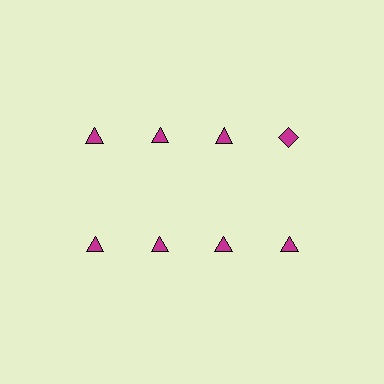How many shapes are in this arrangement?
There are 8 shapes arranged in a grid pattern.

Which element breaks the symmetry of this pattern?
The magenta diamond in the top row, second from right column breaks the symmetry. All other shapes are magenta triangles.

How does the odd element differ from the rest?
It has a different shape: diamond instead of triangle.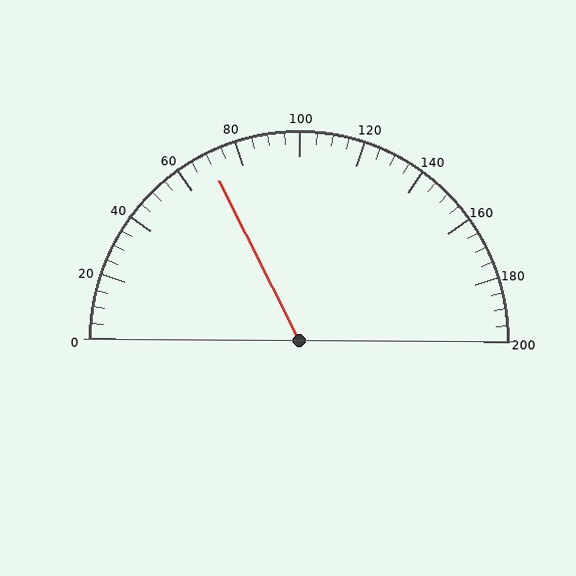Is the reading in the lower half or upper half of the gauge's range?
The reading is in the lower half of the range (0 to 200).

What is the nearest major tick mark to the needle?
The nearest major tick mark is 80.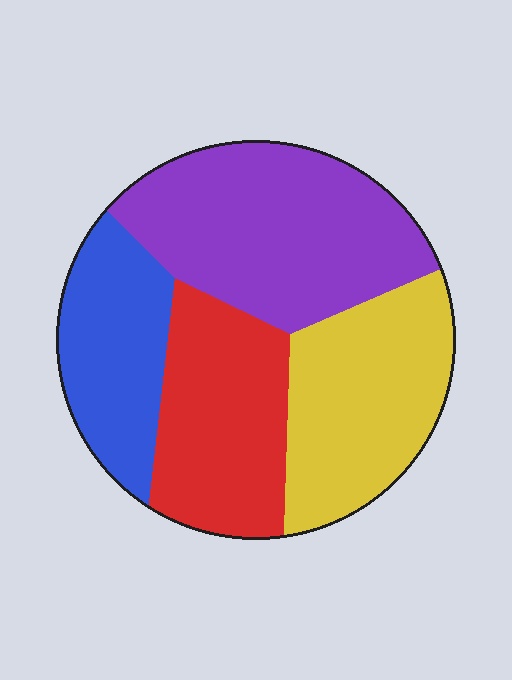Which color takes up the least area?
Blue, at roughly 20%.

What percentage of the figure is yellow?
Yellow takes up about one quarter (1/4) of the figure.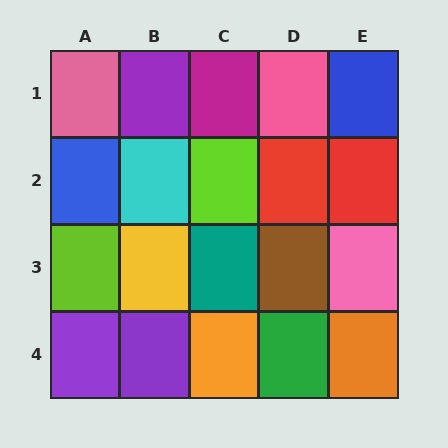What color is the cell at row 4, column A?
Purple.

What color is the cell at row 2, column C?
Lime.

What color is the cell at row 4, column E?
Orange.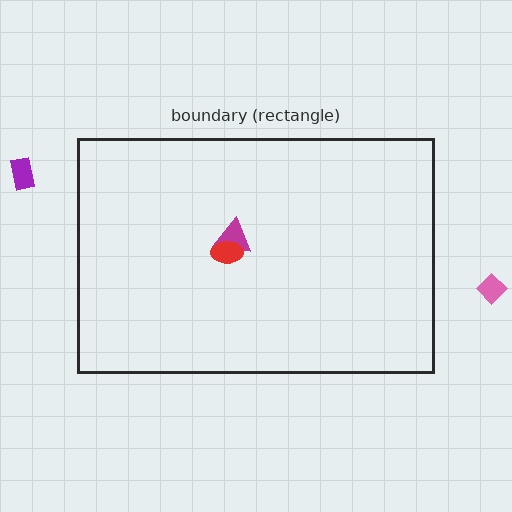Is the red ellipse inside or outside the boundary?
Inside.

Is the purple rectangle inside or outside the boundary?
Outside.